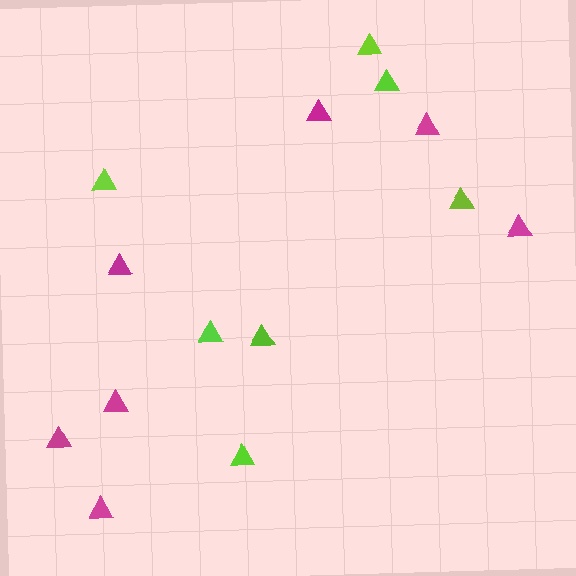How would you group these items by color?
There are 2 groups: one group of lime triangles (7) and one group of magenta triangles (7).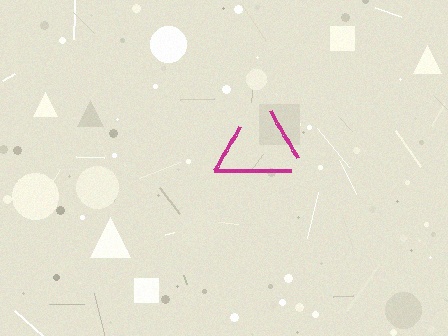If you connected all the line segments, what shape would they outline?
They would outline a triangle.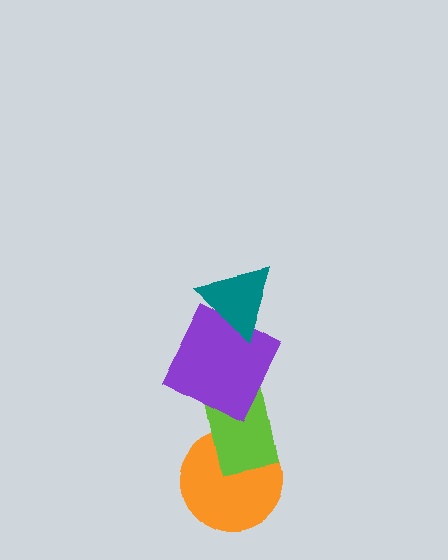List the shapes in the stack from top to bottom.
From top to bottom: the teal triangle, the purple square, the lime rectangle, the orange circle.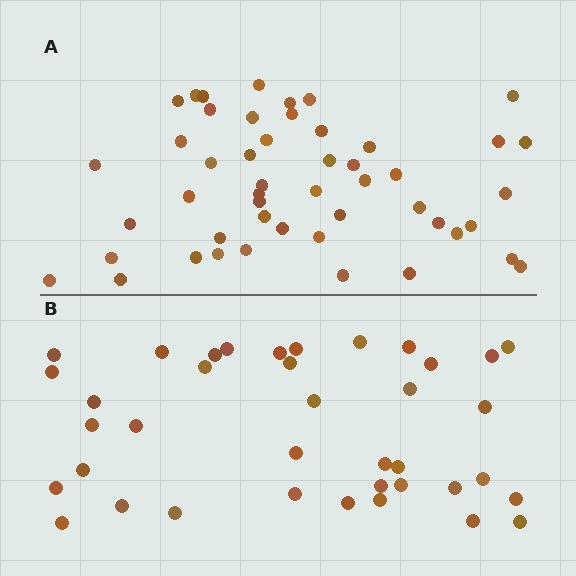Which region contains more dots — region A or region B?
Region A (the top region) has more dots.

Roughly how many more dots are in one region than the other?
Region A has roughly 12 or so more dots than region B.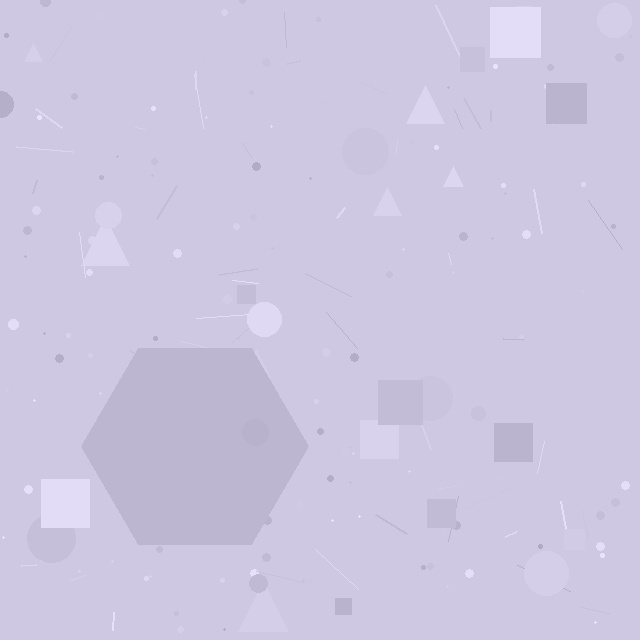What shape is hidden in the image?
A hexagon is hidden in the image.